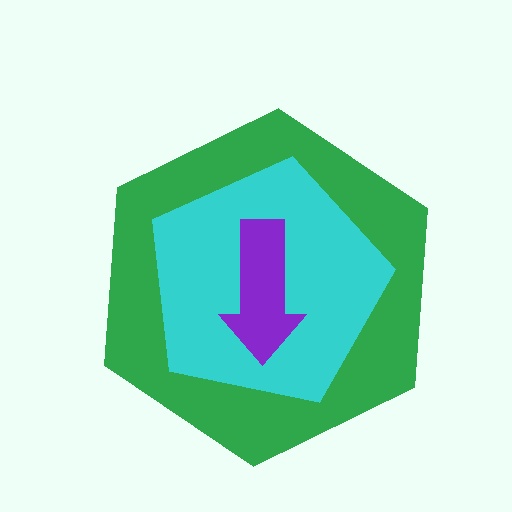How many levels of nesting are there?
3.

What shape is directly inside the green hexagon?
The cyan pentagon.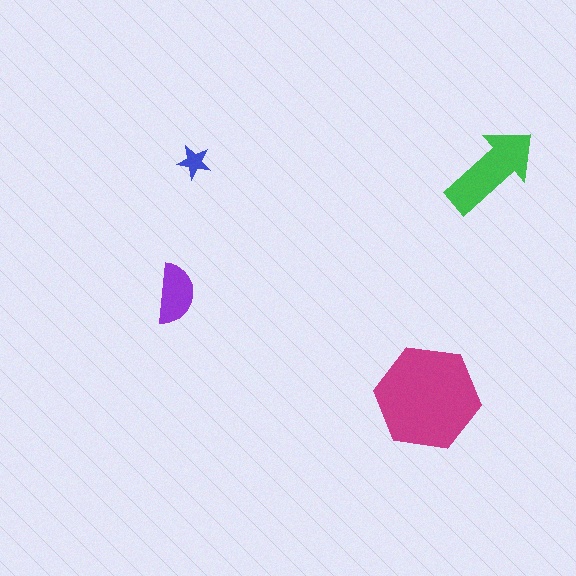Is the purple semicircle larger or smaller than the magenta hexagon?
Smaller.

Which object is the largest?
The magenta hexagon.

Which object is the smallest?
The blue star.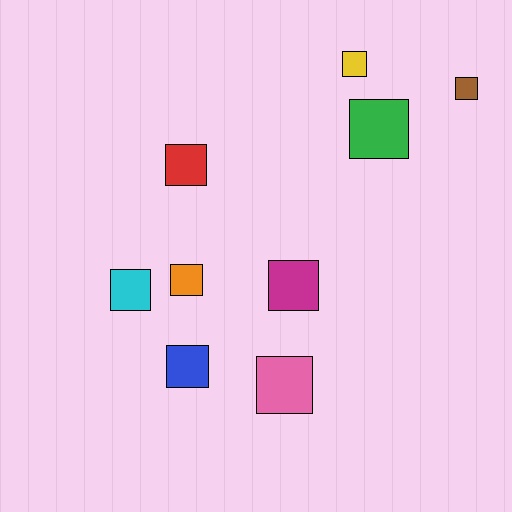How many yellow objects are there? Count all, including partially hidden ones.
There is 1 yellow object.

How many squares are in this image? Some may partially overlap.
There are 9 squares.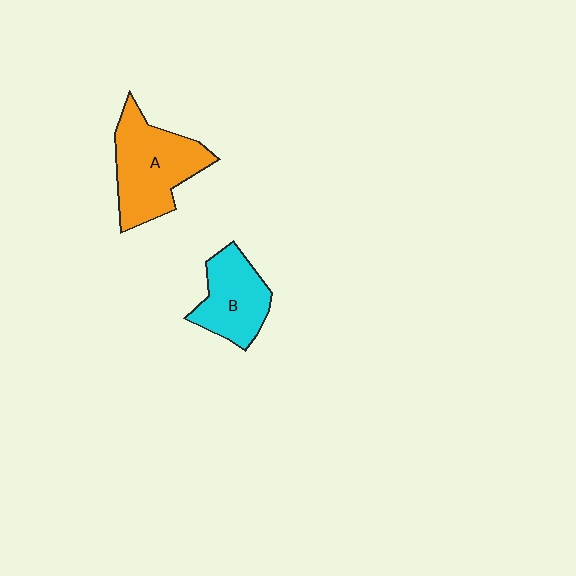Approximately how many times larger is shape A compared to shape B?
Approximately 1.4 times.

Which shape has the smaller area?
Shape B (cyan).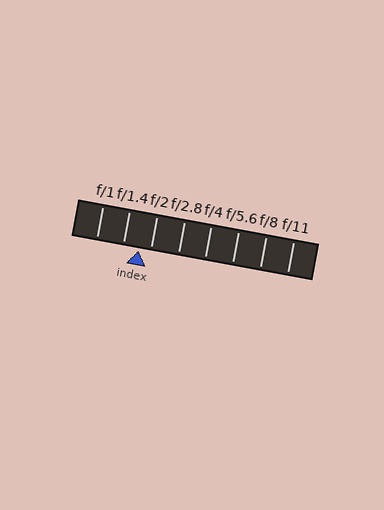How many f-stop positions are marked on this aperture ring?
There are 8 f-stop positions marked.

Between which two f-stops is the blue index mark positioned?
The index mark is between f/1.4 and f/2.